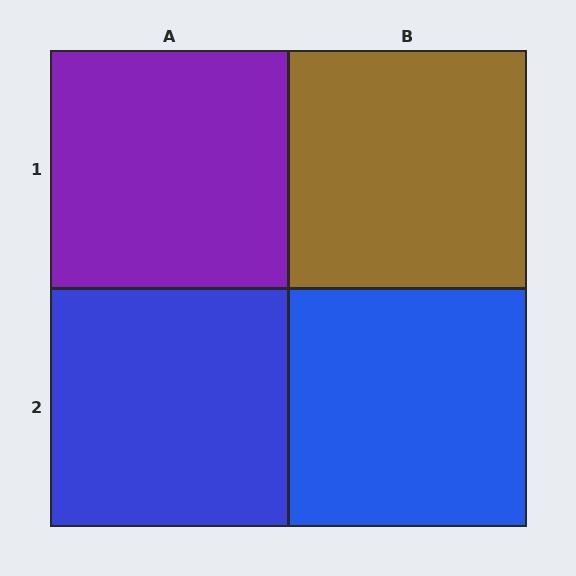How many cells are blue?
2 cells are blue.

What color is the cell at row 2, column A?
Blue.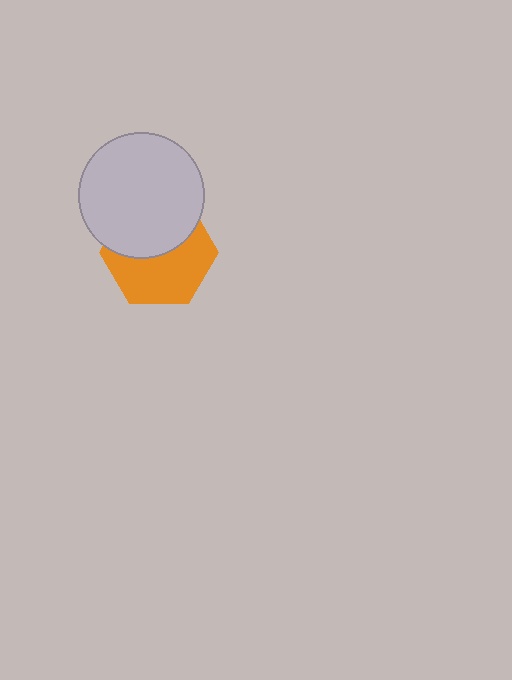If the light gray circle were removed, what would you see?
You would see the complete orange hexagon.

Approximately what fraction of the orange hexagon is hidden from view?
Roughly 46% of the orange hexagon is hidden behind the light gray circle.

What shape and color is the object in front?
The object in front is a light gray circle.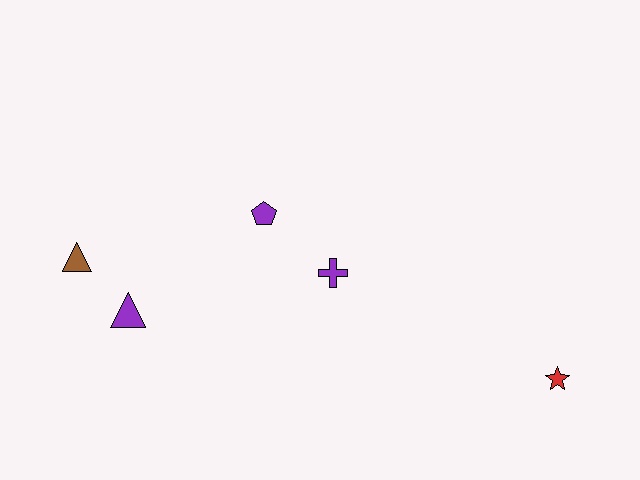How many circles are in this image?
There are no circles.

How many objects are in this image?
There are 5 objects.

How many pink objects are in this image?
There are no pink objects.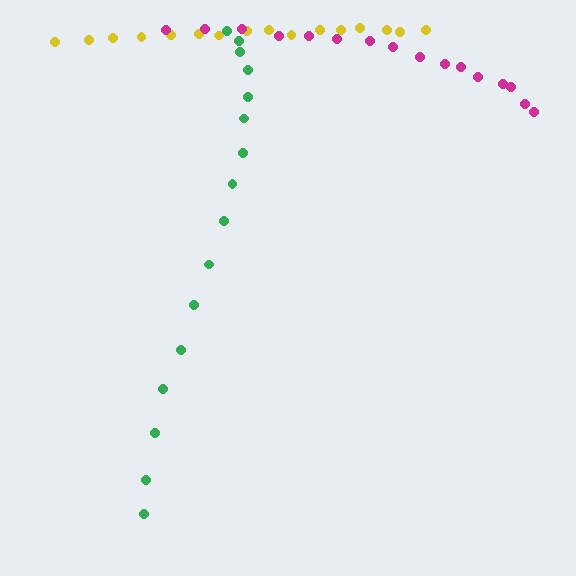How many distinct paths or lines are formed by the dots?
There are 3 distinct paths.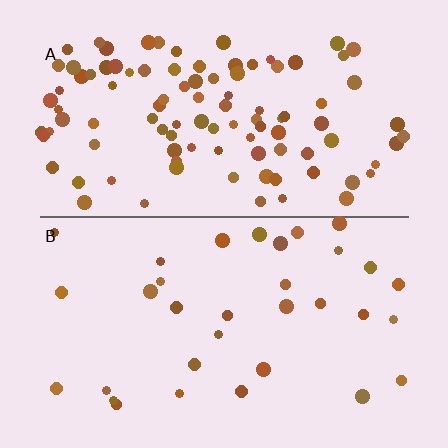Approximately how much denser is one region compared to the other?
Approximately 3.1× — region A over region B.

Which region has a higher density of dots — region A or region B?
A (the top).